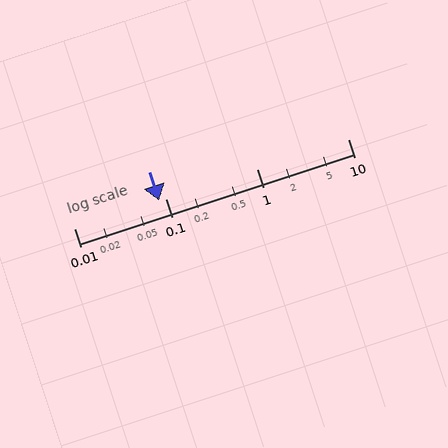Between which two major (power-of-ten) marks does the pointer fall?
The pointer is between 0.01 and 0.1.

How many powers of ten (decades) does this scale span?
The scale spans 3 decades, from 0.01 to 10.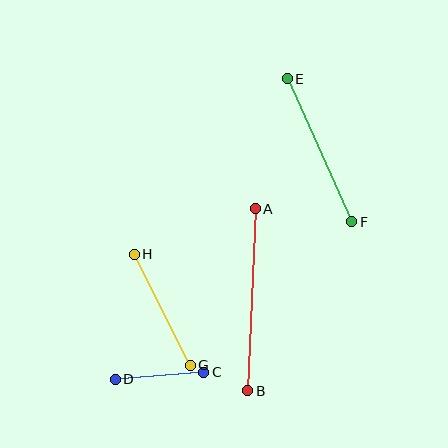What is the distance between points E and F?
The distance is approximately 157 pixels.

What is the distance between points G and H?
The distance is approximately 125 pixels.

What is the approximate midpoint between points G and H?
The midpoint is at approximately (162, 310) pixels.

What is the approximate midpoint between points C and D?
The midpoint is at approximately (160, 376) pixels.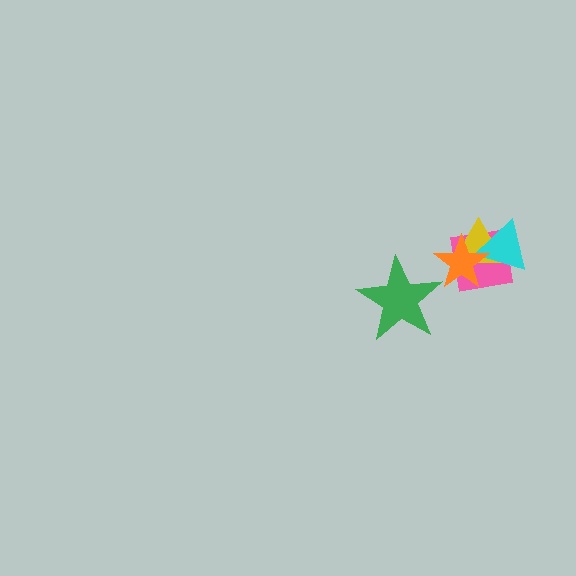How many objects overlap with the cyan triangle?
3 objects overlap with the cyan triangle.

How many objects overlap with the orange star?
3 objects overlap with the orange star.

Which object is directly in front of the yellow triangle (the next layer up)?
The cyan triangle is directly in front of the yellow triangle.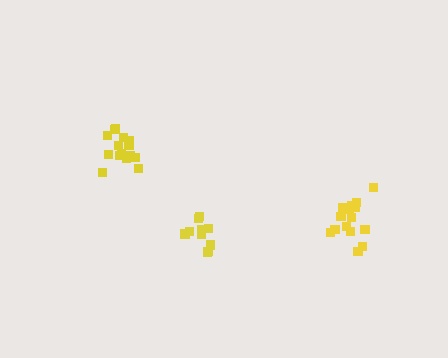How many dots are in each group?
Group 1: 10 dots, Group 2: 16 dots, Group 3: 15 dots (41 total).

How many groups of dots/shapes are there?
There are 3 groups.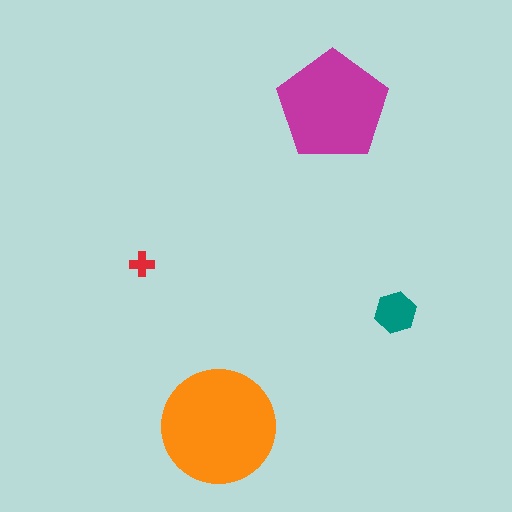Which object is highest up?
The magenta pentagon is topmost.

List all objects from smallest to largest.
The red cross, the teal hexagon, the magenta pentagon, the orange circle.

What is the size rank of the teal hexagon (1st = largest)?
3rd.